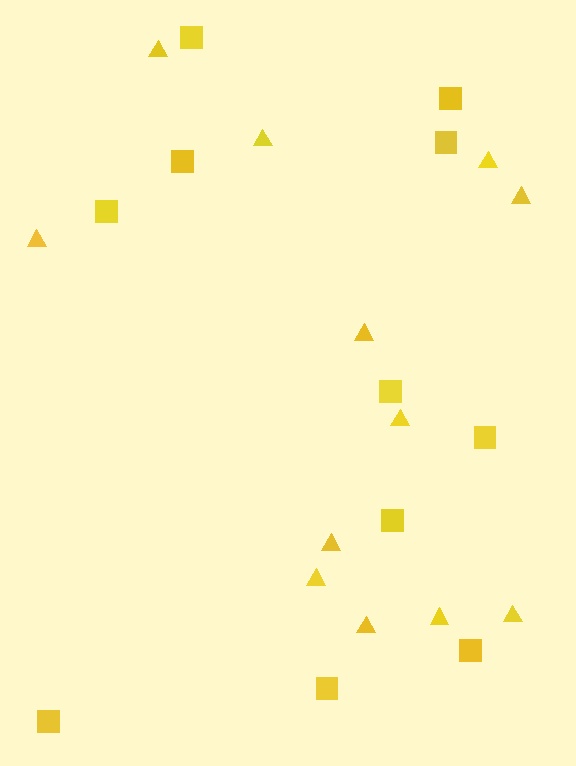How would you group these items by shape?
There are 2 groups: one group of squares (11) and one group of triangles (12).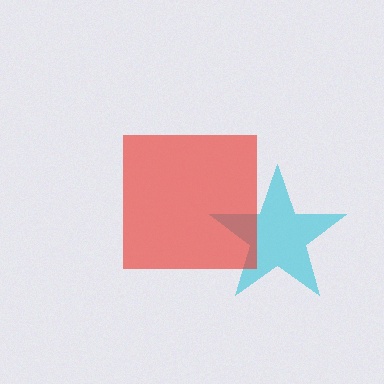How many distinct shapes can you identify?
There are 2 distinct shapes: a cyan star, a red square.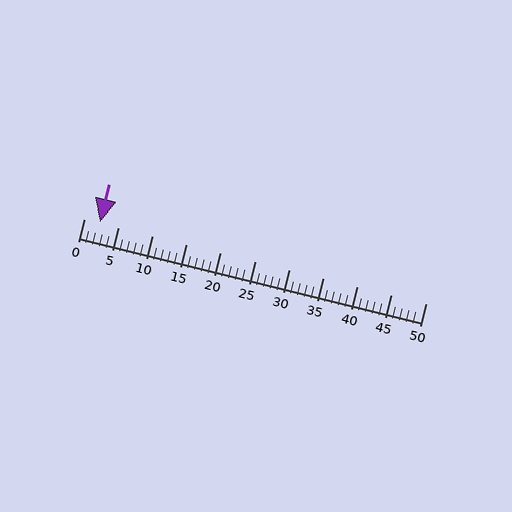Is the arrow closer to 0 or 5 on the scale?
The arrow is closer to 0.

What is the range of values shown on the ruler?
The ruler shows values from 0 to 50.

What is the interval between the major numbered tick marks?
The major tick marks are spaced 5 units apart.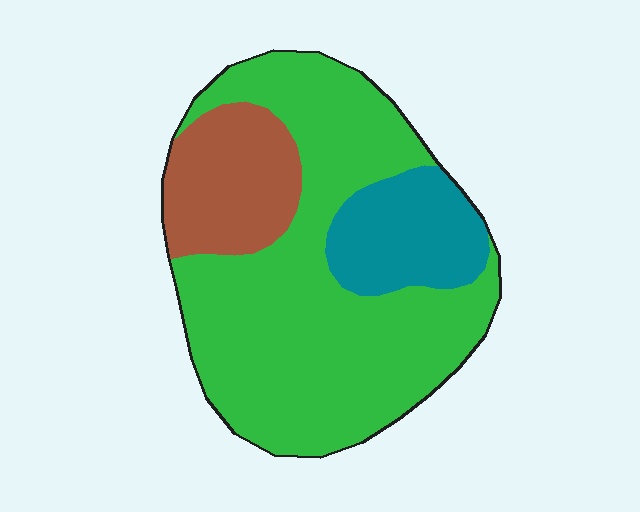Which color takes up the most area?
Green, at roughly 65%.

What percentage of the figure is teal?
Teal takes up about one sixth (1/6) of the figure.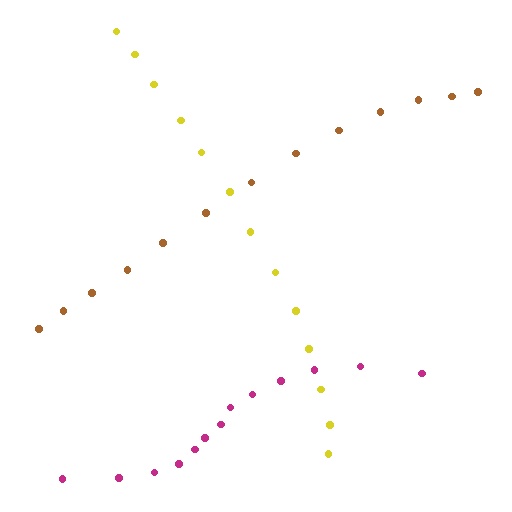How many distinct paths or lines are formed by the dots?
There are 3 distinct paths.